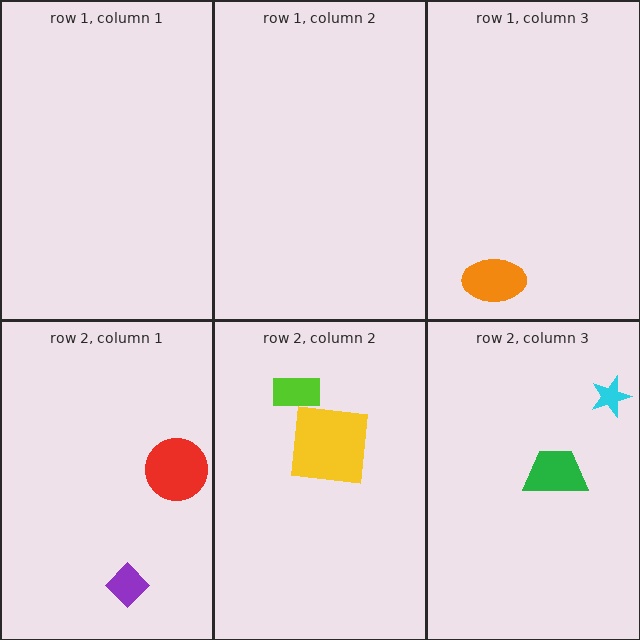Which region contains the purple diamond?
The row 2, column 1 region.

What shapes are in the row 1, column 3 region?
The orange ellipse.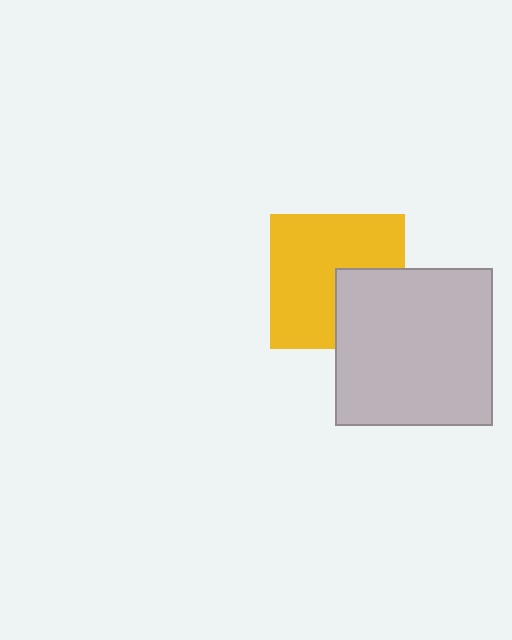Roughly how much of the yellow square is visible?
Most of it is visible (roughly 69%).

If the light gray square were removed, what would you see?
You would see the complete yellow square.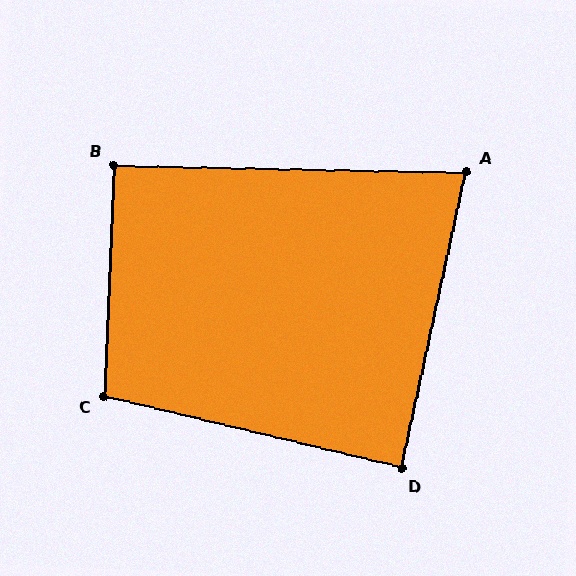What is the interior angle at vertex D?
Approximately 89 degrees (approximately right).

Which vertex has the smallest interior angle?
A, at approximately 79 degrees.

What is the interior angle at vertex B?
Approximately 91 degrees (approximately right).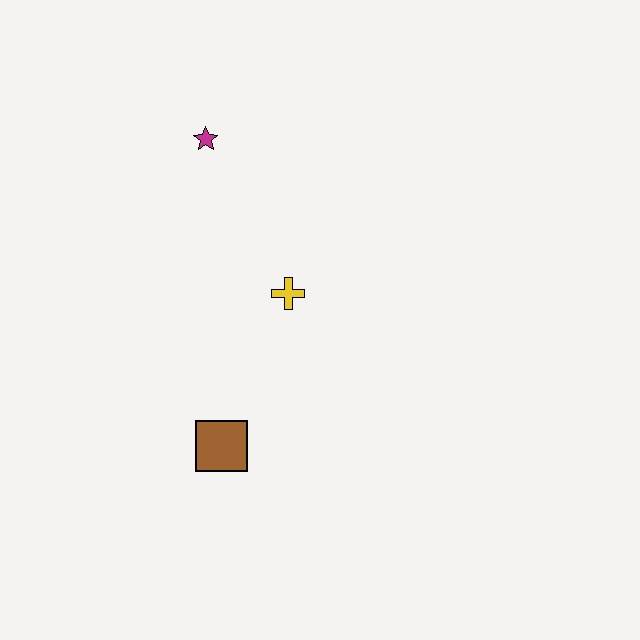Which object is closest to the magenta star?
The yellow cross is closest to the magenta star.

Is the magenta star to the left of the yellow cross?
Yes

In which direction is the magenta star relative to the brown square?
The magenta star is above the brown square.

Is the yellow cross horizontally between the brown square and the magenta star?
No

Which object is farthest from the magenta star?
The brown square is farthest from the magenta star.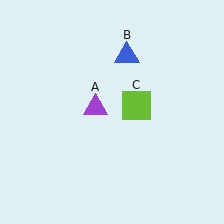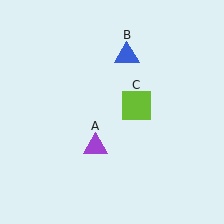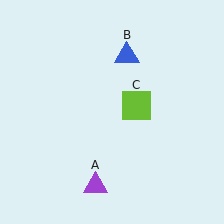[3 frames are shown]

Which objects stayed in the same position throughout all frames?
Blue triangle (object B) and lime square (object C) remained stationary.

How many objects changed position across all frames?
1 object changed position: purple triangle (object A).